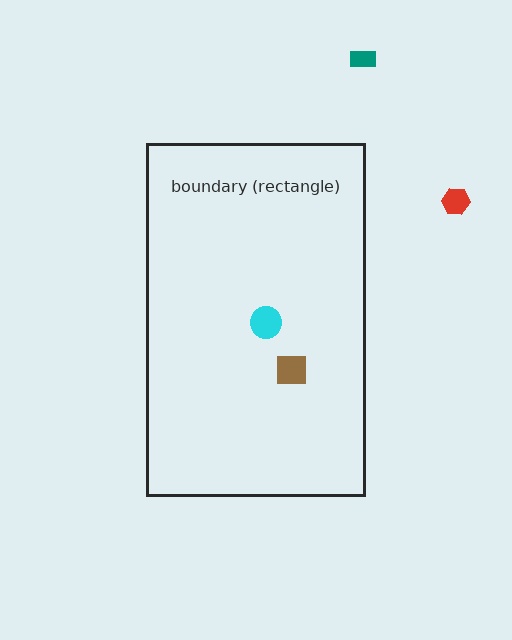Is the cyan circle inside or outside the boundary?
Inside.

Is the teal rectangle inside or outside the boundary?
Outside.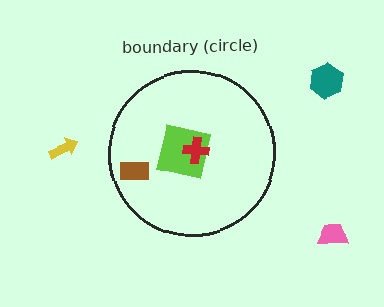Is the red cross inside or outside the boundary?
Inside.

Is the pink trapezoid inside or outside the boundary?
Outside.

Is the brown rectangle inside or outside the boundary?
Inside.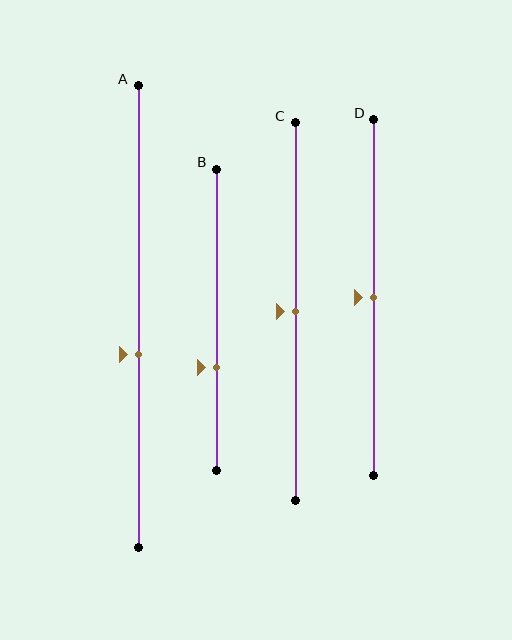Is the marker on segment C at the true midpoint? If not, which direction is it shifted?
Yes, the marker on segment C is at the true midpoint.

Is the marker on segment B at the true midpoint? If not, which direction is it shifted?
No, the marker on segment B is shifted downward by about 16% of the segment length.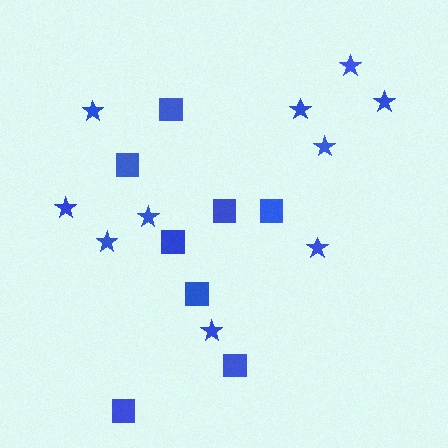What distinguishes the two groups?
There are 2 groups: one group of stars (10) and one group of squares (8).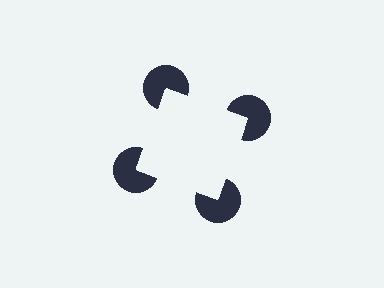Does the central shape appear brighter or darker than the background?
It typically appears slightly brighter than the background, even though no actual brightness change is drawn.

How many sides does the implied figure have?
4 sides.